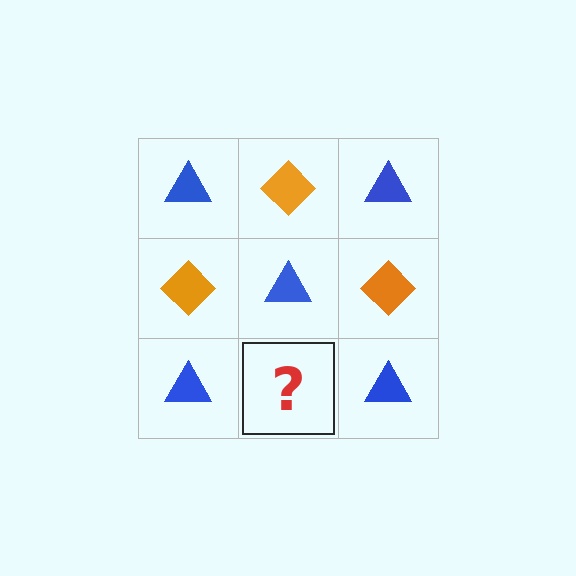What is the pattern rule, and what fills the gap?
The rule is that it alternates blue triangle and orange diamond in a checkerboard pattern. The gap should be filled with an orange diamond.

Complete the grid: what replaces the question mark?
The question mark should be replaced with an orange diamond.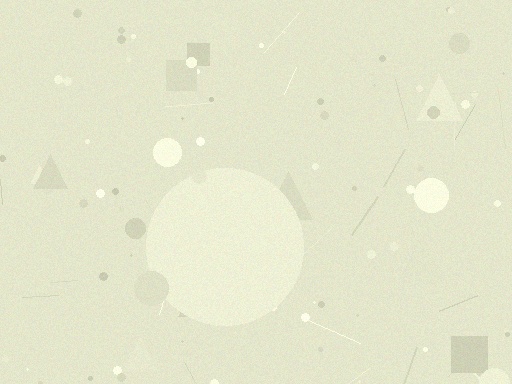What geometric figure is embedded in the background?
A circle is embedded in the background.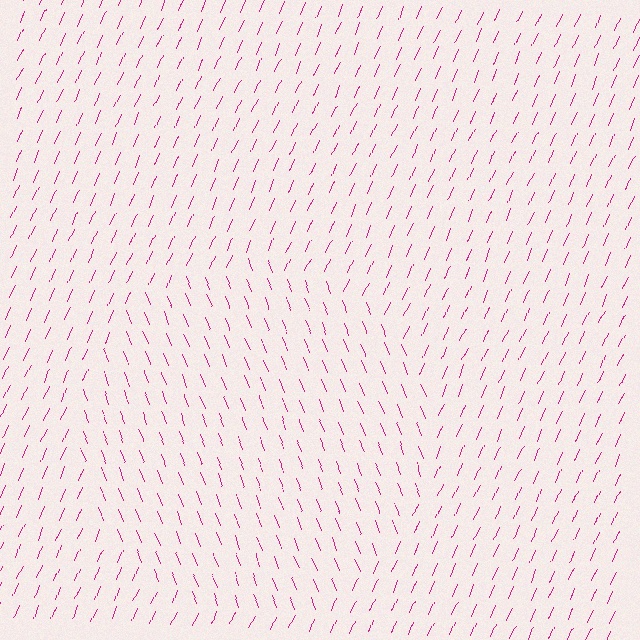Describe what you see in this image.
The image is filled with small magenta line segments. A circle region in the image has lines oriented differently from the surrounding lines, creating a visible texture boundary.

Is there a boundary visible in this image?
Yes, there is a texture boundary formed by a change in line orientation.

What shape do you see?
I see a circle.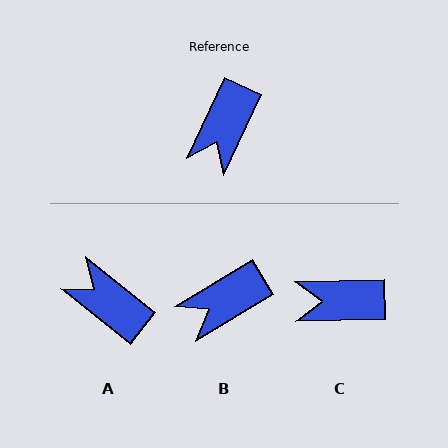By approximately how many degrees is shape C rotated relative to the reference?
Approximately 63 degrees clockwise.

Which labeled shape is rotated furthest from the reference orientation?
A, about 104 degrees away.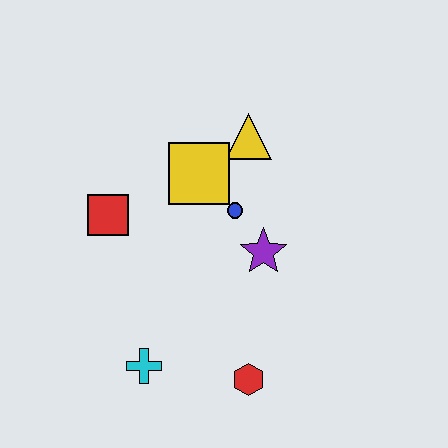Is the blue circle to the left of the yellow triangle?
Yes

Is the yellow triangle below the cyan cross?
No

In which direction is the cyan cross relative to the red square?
The cyan cross is below the red square.